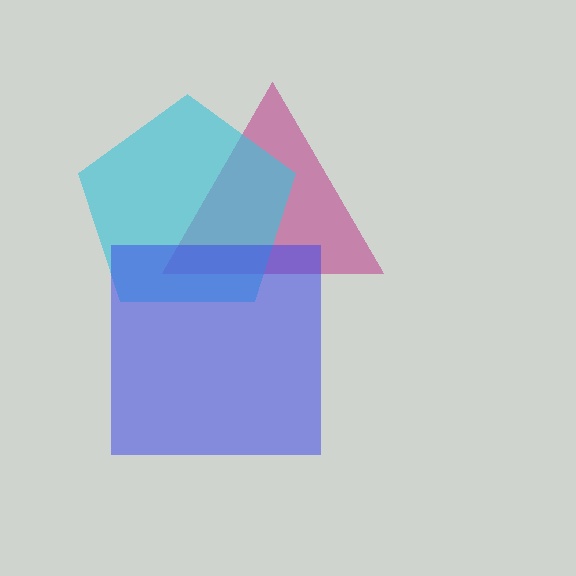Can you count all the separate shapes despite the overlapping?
Yes, there are 3 separate shapes.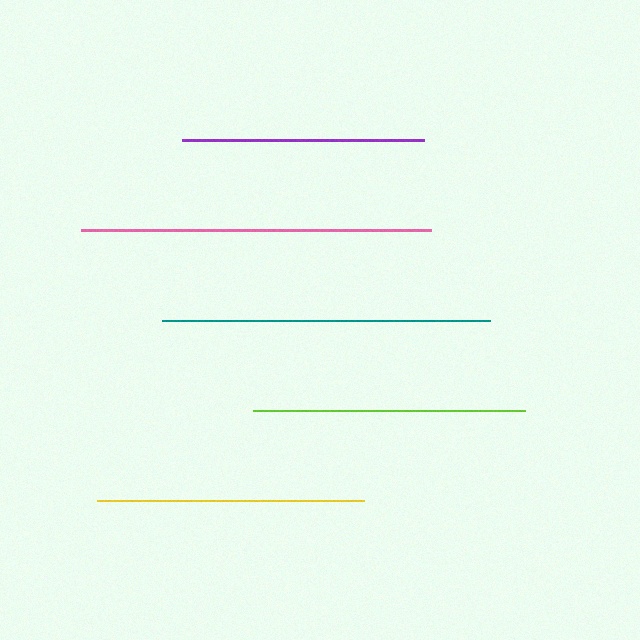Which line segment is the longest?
The pink line is the longest at approximately 349 pixels.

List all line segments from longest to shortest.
From longest to shortest: pink, teal, lime, yellow, purple.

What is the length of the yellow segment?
The yellow segment is approximately 267 pixels long.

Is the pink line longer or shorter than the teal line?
The pink line is longer than the teal line.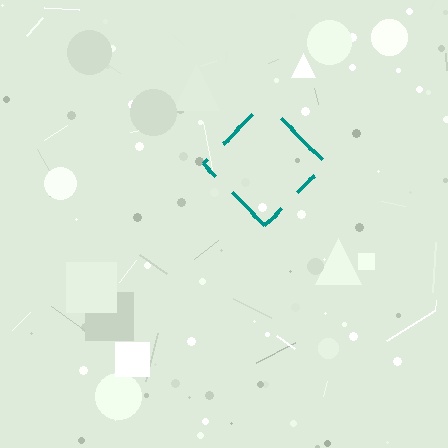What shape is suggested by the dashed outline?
The dashed outline suggests a diamond.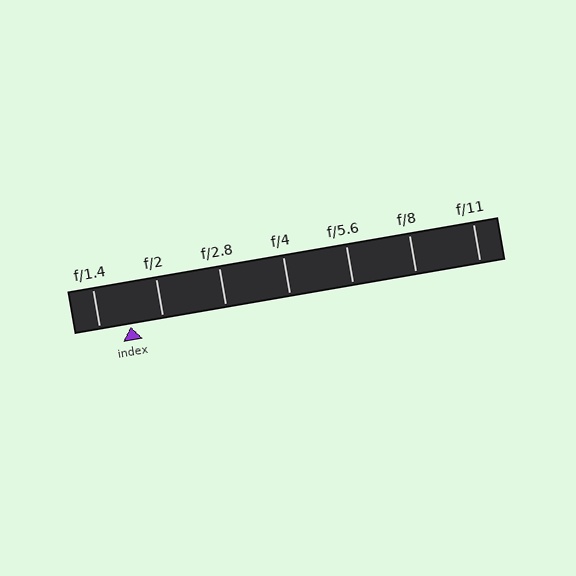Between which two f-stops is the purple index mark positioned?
The index mark is between f/1.4 and f/2.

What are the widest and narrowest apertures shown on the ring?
The widest aperture shown is f/1.4 and the narrowest is f/11.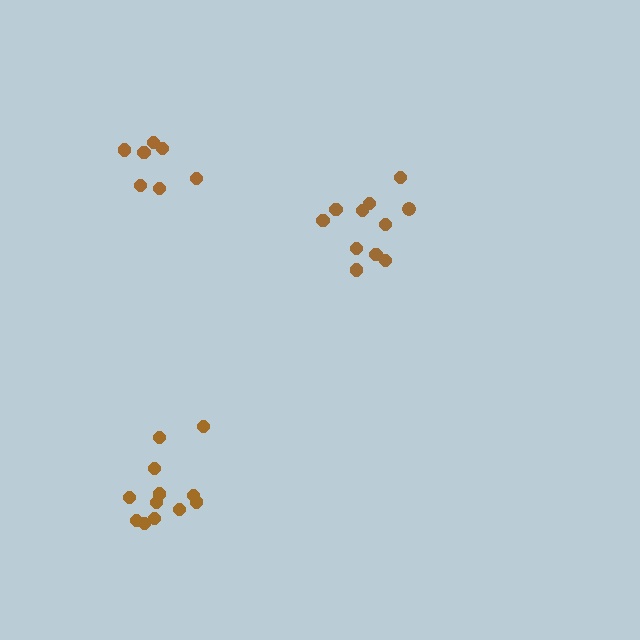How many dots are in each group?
Group 1: 11 dots, Group 2: 7 dots, Group 3: 12 dots (30 total).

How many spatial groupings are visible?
There are 3 spatial groupings.